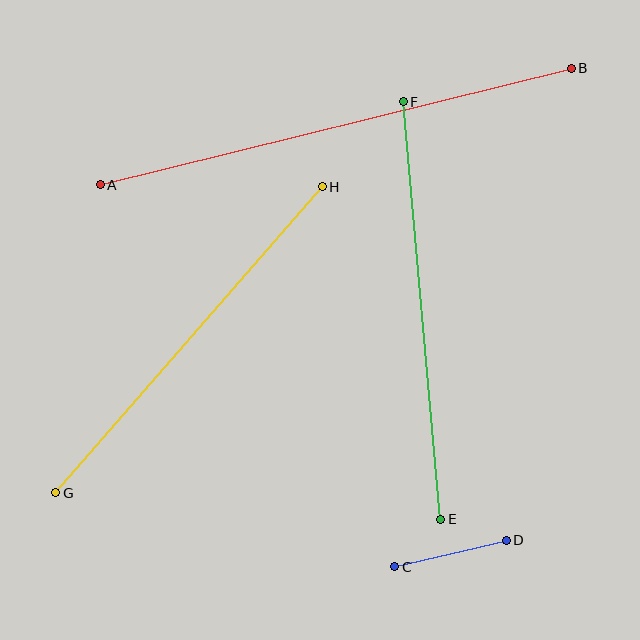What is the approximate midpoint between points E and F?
The midpoint is at approximately (422, 310) pixels.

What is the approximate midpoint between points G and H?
The midpoint is at approximately (189, 340) pixels.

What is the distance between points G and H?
The distance is approximately 406 pixels.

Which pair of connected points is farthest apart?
Points A and B are farthest apart.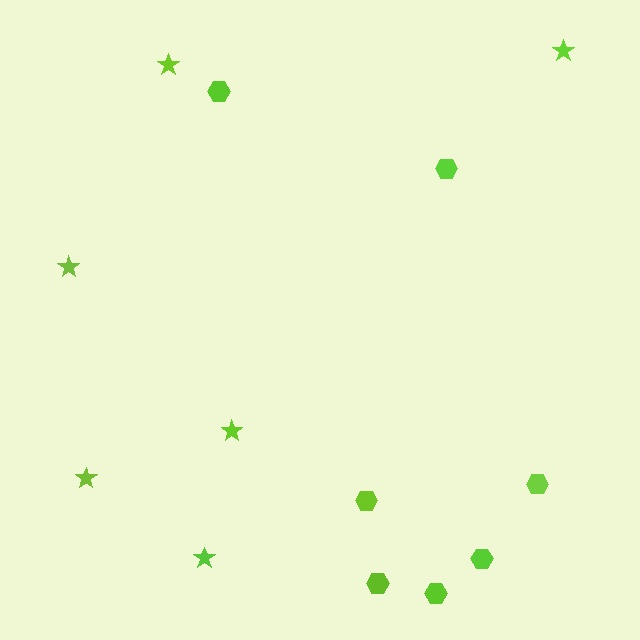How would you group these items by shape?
There are 2 groups: one group of hexagons (7) and one group of stars (6).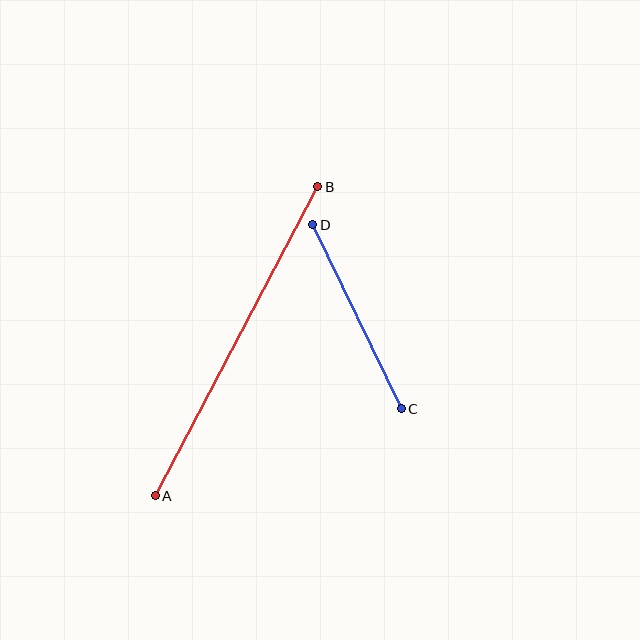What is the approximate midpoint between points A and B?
The midpoint is at approximately (236, 341) pixels.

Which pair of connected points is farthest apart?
Points A and B are farthest apart.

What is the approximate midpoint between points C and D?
The midpoint is at approximately (357, 317) pixels.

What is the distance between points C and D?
The distance is approximately 204 pixels.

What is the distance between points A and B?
The distance is approximately 349 pixels.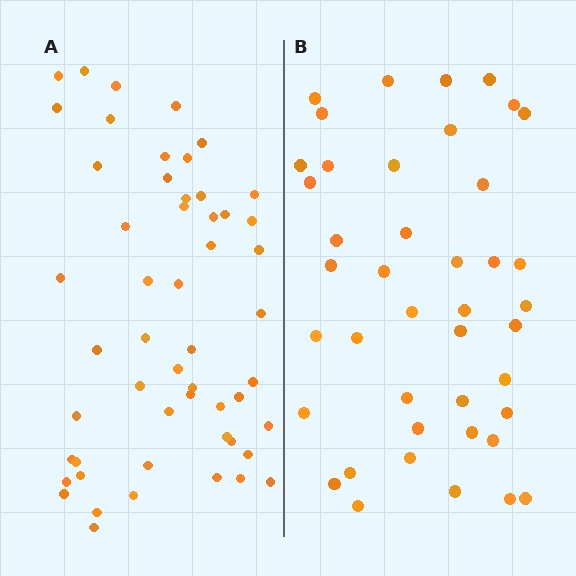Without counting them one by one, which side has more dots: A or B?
Region A (the left region) has more dots.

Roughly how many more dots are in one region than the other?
Region A has roughly 12 or so more dots than region B.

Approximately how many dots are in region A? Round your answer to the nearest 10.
About 50 dots. (The exact count is 53, which rounds to 50.)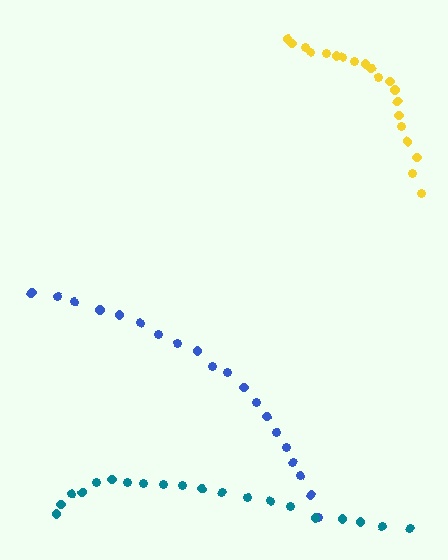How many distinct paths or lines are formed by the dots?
There are 3 distinct paths.